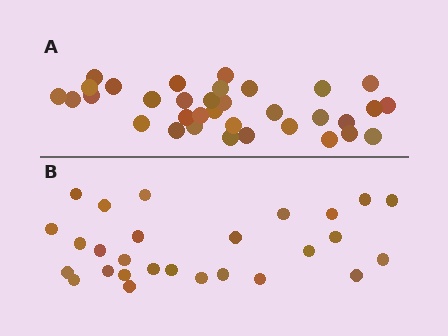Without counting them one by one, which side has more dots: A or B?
Region A (the top region) has more dots.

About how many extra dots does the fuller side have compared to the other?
Region A has roughly 8 or so more dots than region B.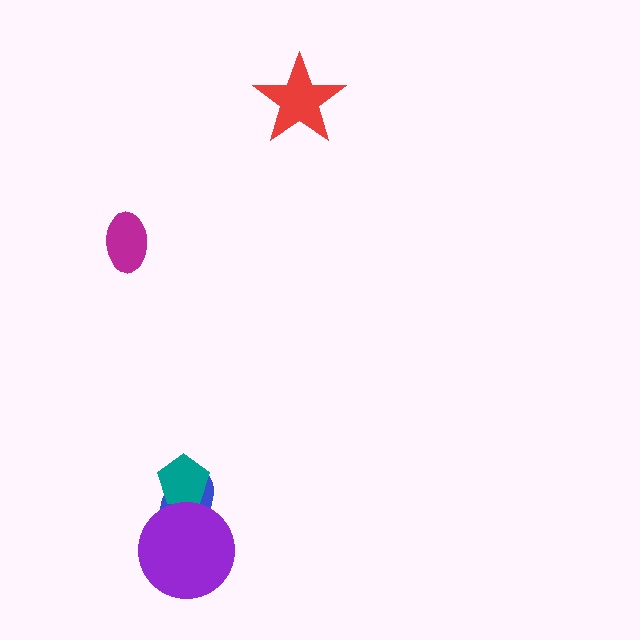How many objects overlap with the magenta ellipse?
0 objects overlap with the magenta ellipse.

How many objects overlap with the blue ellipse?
2 objects overlap with the blue ellipse.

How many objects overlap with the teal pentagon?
1 object overlaps with the teal pentagon.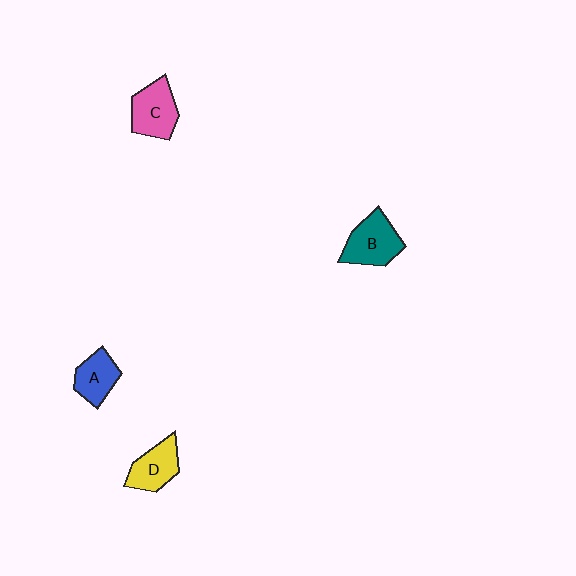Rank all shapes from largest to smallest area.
From largest to smallest: B (teal), C (pink), D (yellow), A (blue).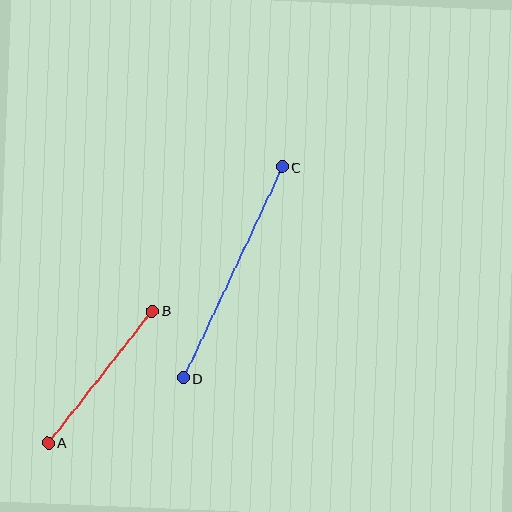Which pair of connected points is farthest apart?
Points C and D are farthest apart.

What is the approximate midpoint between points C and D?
The midpoint is at approximately (233, 272) pixels.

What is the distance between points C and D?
The distance is approximately 233 pixels.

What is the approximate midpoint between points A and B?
The midpoint is at approximately (100, 377) pixels.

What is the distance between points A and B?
The distance is approximately 168 pixels.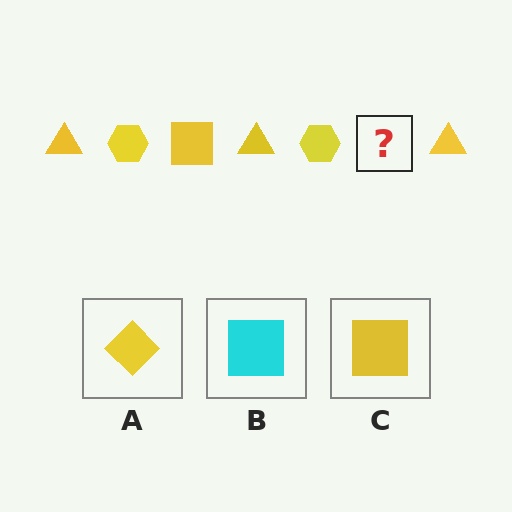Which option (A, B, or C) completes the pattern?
C.